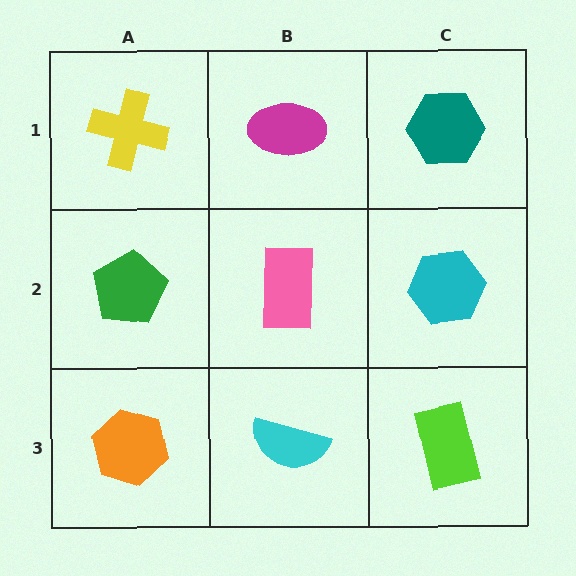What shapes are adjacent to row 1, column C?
A cyan hexagon (row 2, column C), a magenta ellipse (row 1, column B).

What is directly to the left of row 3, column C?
A cyan semicircle.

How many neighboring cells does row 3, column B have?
3.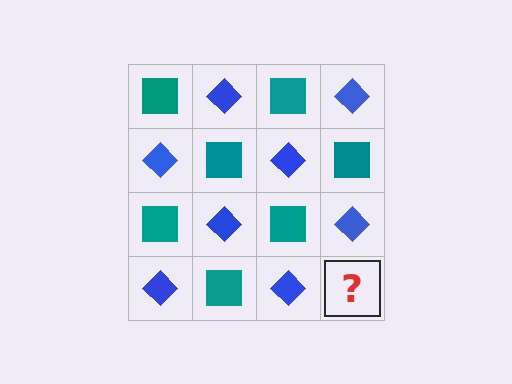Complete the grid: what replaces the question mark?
The question mark should be replaced with a teal square.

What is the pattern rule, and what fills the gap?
The rule is that it alternates teal square and blue diamond in a checkerboard pattern. The gap should be filled with a teal square.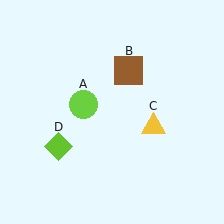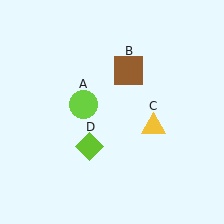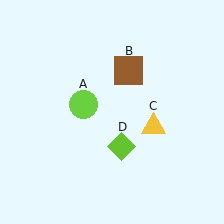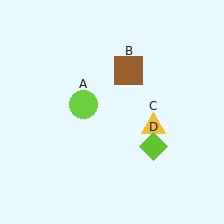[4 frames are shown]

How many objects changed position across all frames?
1 object changed position: lime diamond (object D).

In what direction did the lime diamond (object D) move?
The lime diamond (object D) moved right.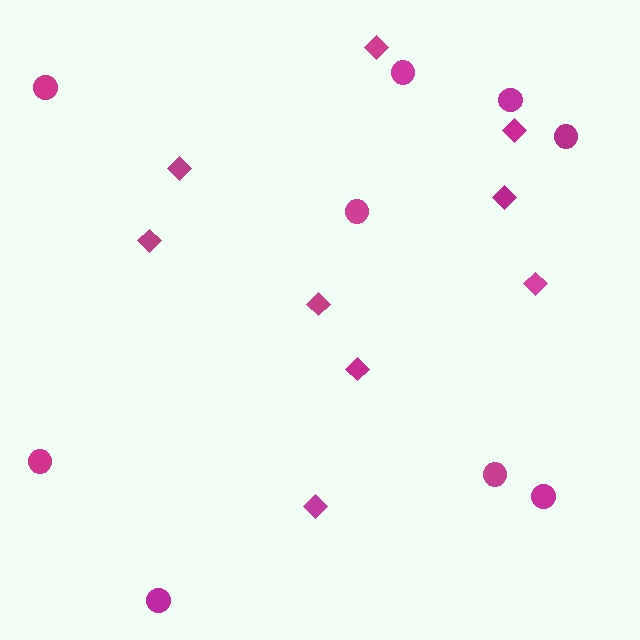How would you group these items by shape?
There are 2 groups: one group of diamonds (9) and one group of circles (9).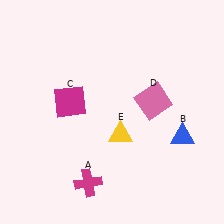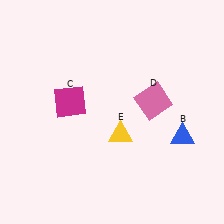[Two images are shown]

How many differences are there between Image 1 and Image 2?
There is 1 difference between the two images.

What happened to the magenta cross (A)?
The magenta cross (A) was removed in Image 2. It was in the bottom-left area of Image 1.